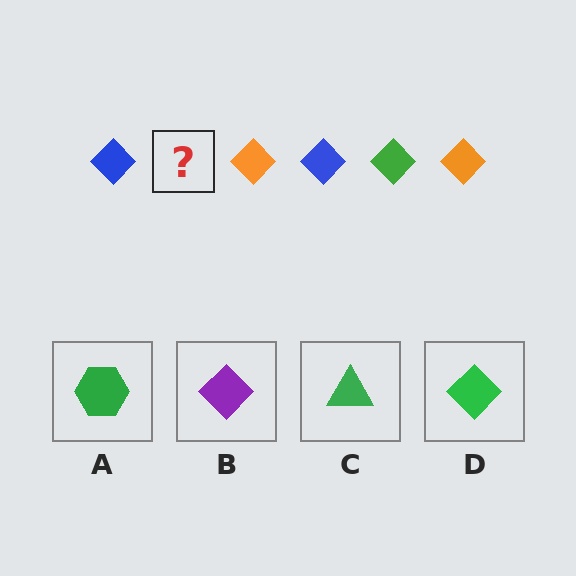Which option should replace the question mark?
Option D.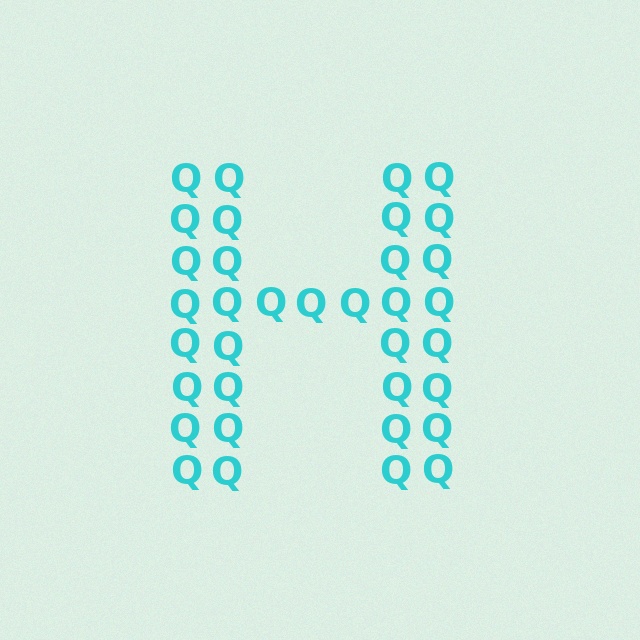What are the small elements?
The small elements are letter Q's.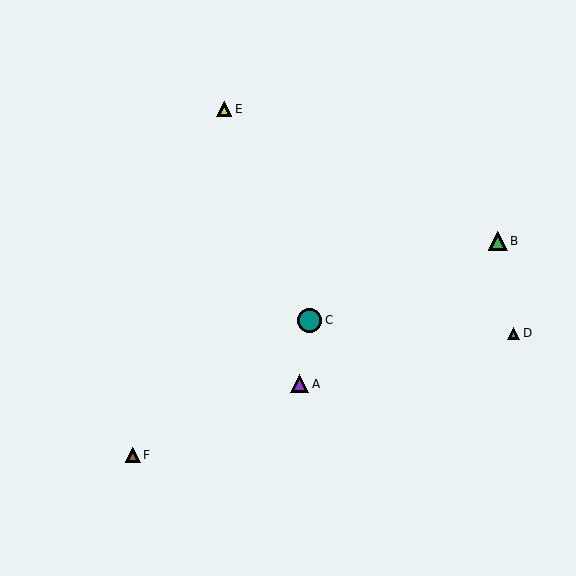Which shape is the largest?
The teal circle (labeled C) is the largest.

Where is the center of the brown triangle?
The center of the brown triangle is at (133, 455).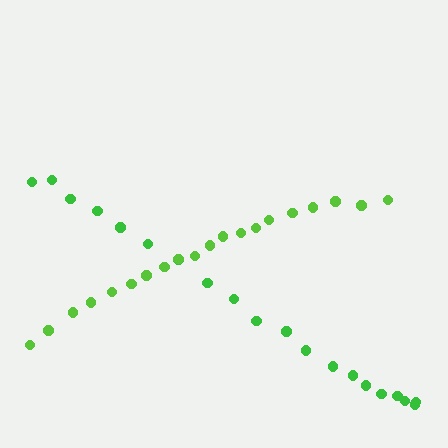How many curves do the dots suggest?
There are 2 distinct paths.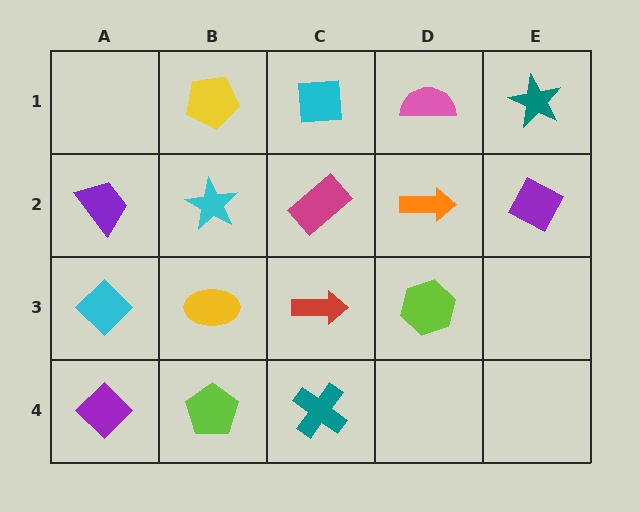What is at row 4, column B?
A lime pentagon.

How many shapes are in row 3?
4 shapes.